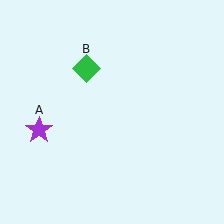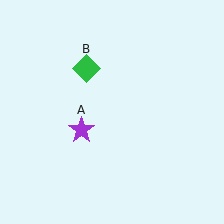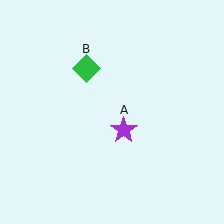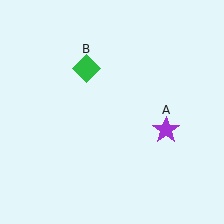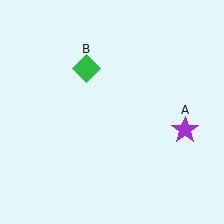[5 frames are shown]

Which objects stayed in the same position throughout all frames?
Green diamond (object B) remained stationary.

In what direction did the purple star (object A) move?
The purple star (object A) moved right.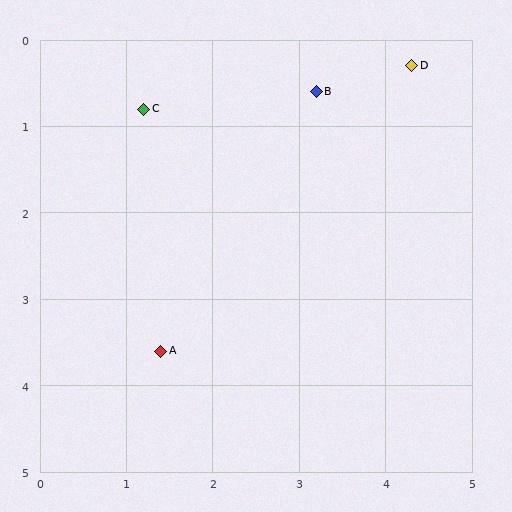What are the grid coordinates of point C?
Point C is at approximately (1.2, 0.8).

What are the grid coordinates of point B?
Point B is at approximately (3.2, 0.6).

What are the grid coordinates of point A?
Point A is at approximately (1.4, 3.6).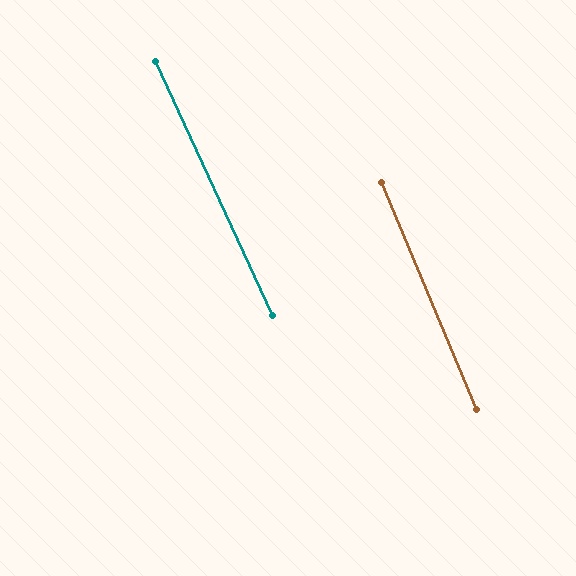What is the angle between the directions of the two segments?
Approximately 2 degrees.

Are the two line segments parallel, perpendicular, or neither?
Parallel — their directions differ by only 2.0°.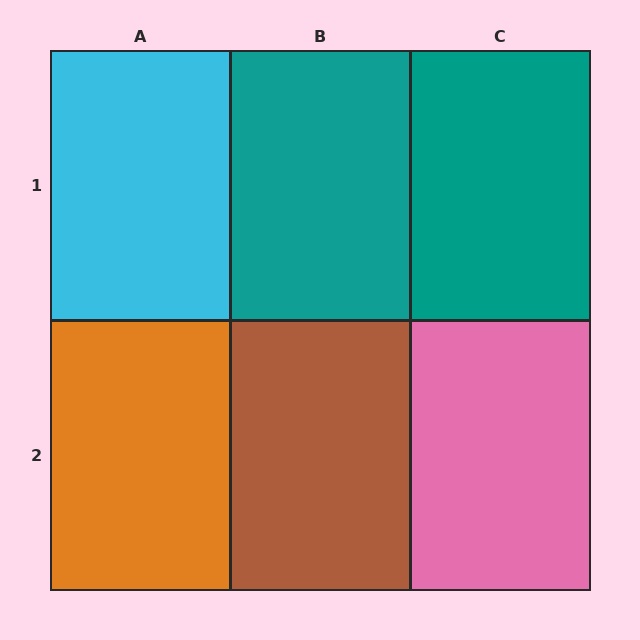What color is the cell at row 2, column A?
Orange.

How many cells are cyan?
1 cell is cyan.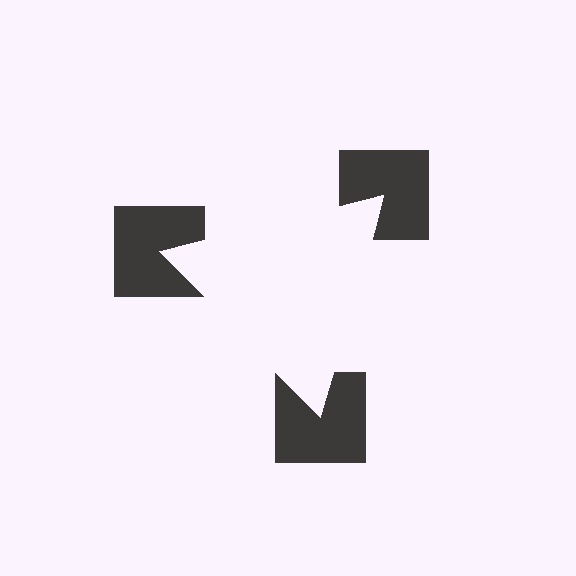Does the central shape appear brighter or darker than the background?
It typically appears slightly brighter than the background, even though no actual brightness change is drawn.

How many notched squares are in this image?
There are 3 — one at each vertex of the illusory triangle.